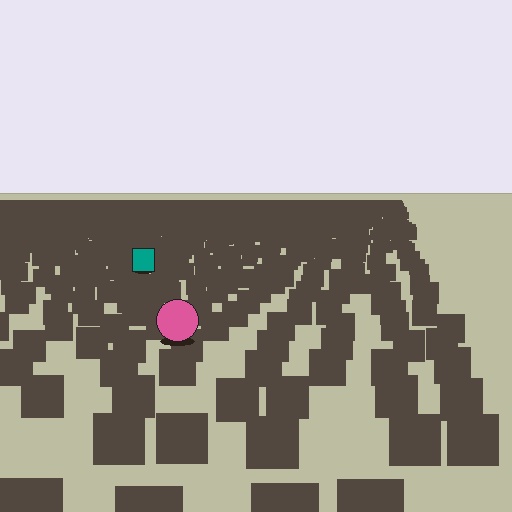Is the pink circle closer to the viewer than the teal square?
Yes. The pink circle is closer — you can tell from the texture gradient: the ground texture is coarser near it.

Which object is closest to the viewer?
The pink circle is closest. The texture marks near it are larger and more spread out.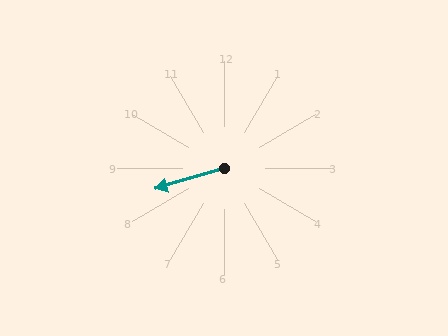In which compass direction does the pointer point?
West.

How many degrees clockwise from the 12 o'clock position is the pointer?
Approximately 253 degrees.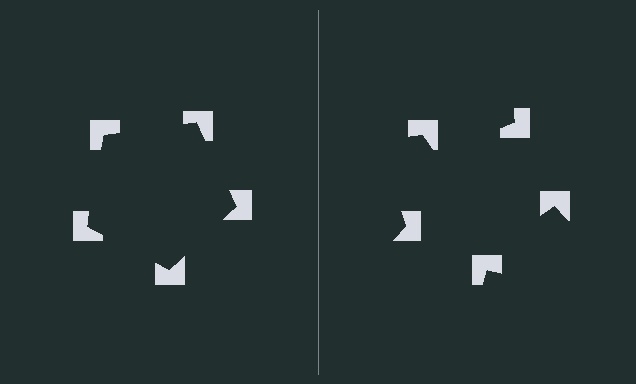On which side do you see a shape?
An illusory pentagon appears on the left side. On the right side the wedge cuts are rotated, so no coherent shape forms.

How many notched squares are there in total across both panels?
10 — 5 on each side.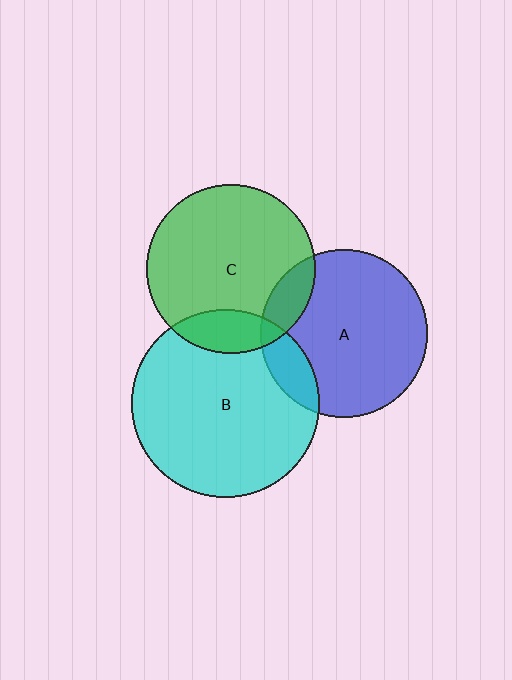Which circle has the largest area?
Circle B (cyan).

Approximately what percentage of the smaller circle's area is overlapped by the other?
Approximately 15%.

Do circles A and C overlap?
Yes.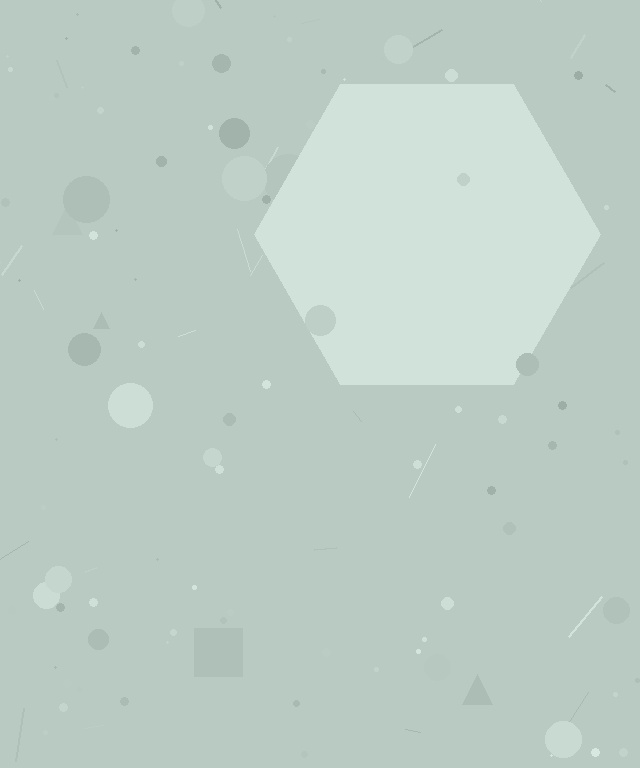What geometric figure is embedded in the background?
A hexagon is embedded in the background.